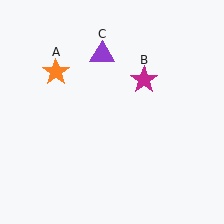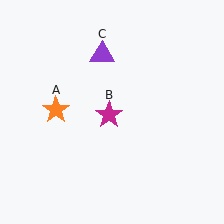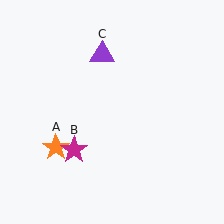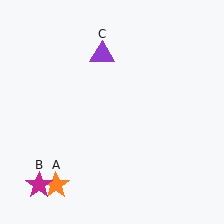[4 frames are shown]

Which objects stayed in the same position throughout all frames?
Purple triangle (object C) remained stationary.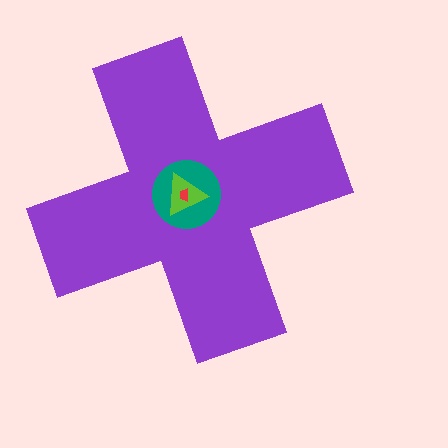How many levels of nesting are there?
4.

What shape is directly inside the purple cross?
The teal circle.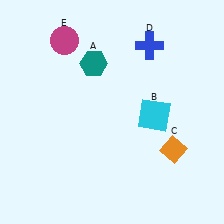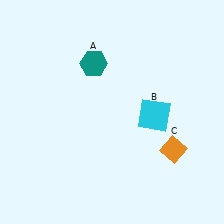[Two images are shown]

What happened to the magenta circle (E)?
The magenta circle (E) was removed in Image 2. It was in the top-left area of Image 1.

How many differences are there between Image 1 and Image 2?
There are 2 differences between the two images.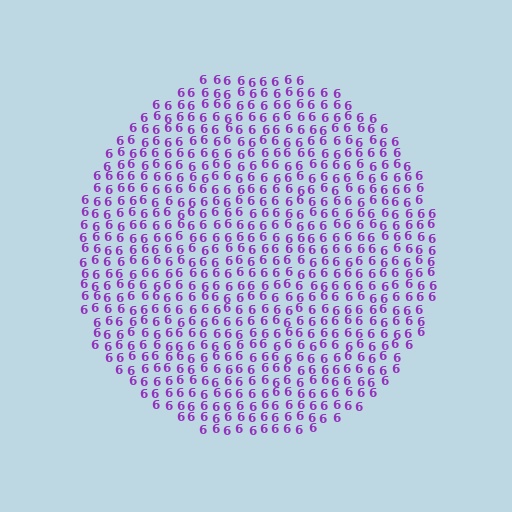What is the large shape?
The large shape is a circle.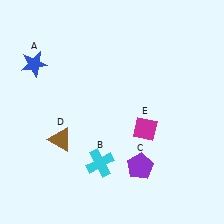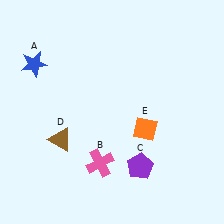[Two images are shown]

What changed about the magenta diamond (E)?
In Image 1, E is magenta. In Image 2, it changed to orange.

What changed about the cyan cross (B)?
In Image 1, B is cyan. In Image 2, it changed to pink.